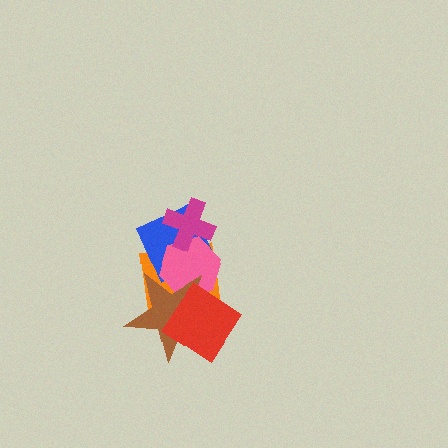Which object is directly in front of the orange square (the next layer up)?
The blue diamond is directly in front of the orange square.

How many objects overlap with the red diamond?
2 objects overlap with the red diamond.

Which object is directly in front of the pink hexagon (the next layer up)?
The magenta cross is directly in front of the pink hexagon.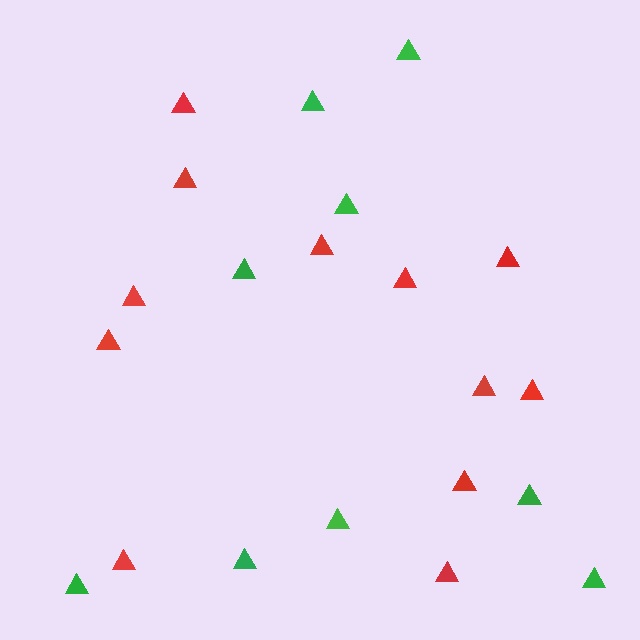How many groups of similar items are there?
There are 2 groups: one group of green triangles (9) and one group of red triangles (12).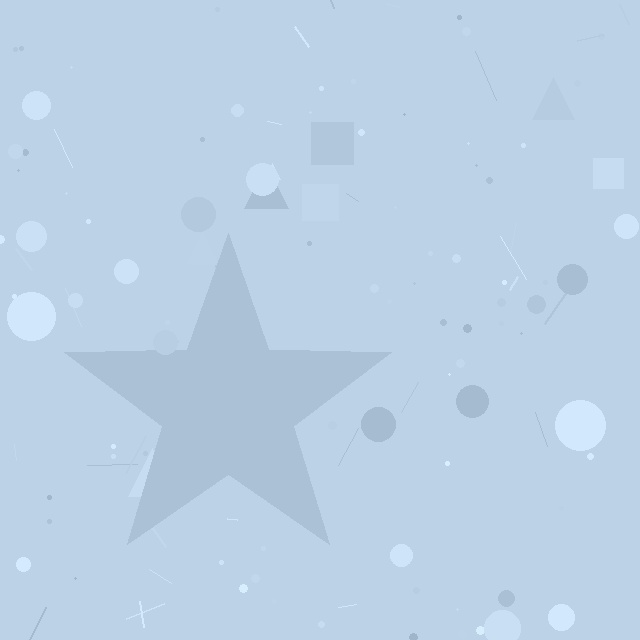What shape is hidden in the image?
A star is hidden in the image.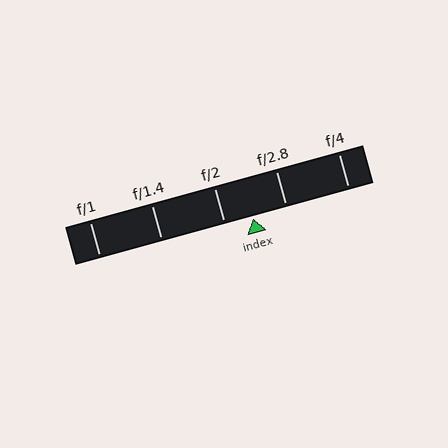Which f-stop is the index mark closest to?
The index mark is closest to f/2.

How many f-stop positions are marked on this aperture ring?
There are 5 f-stop positions marked.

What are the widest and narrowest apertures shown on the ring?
The widest aperture shown is f/1 and the narrowest is f/4.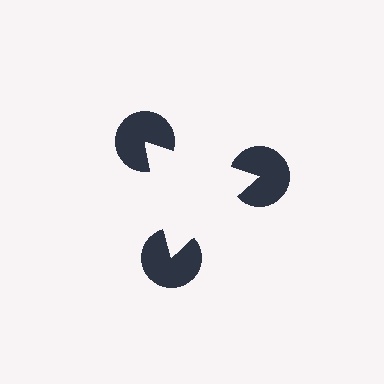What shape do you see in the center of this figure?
An illusory triangle — its edges are inferred from the aligned wedge cuts in the pac-man discs, not physically drawn.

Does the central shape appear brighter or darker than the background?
It typically appears slightly brighter than the background, even though no actual brightness change is drawn.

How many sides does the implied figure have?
3 sides.